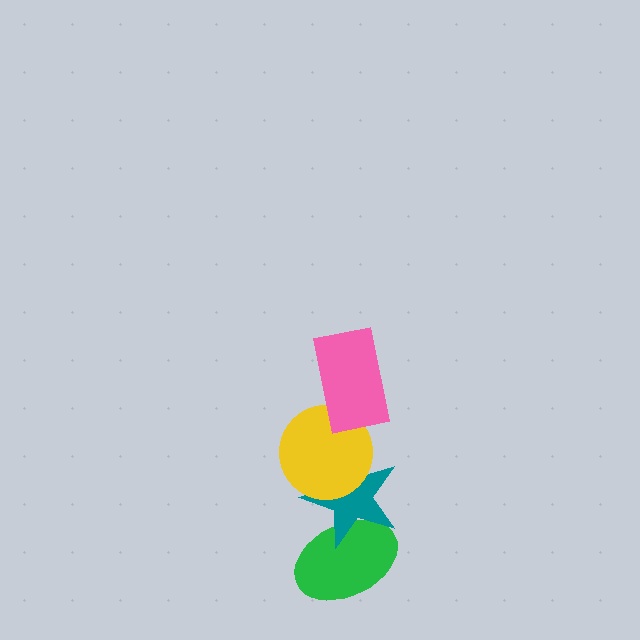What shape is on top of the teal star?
The yellow circle is on top of the teal star.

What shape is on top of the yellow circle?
The pink rectangle is on top of the yellow circle.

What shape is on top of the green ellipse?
The teal star is on top of the green ellipse.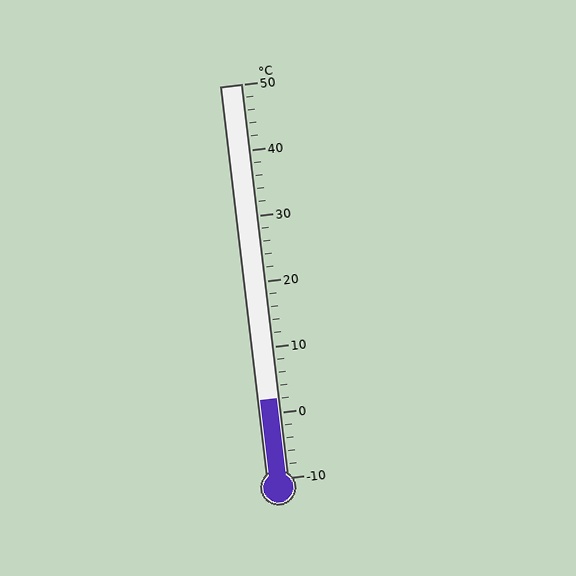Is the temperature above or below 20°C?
The temperature is below 20°C.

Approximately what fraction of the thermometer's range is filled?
The thermometer is filled to approximately 20% of its range.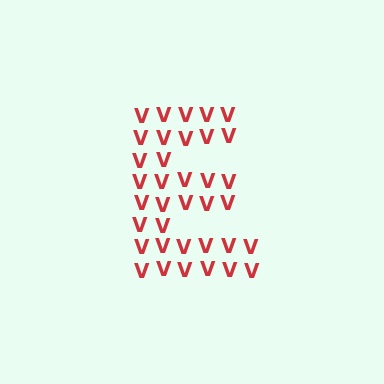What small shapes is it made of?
It is made of small letter V's.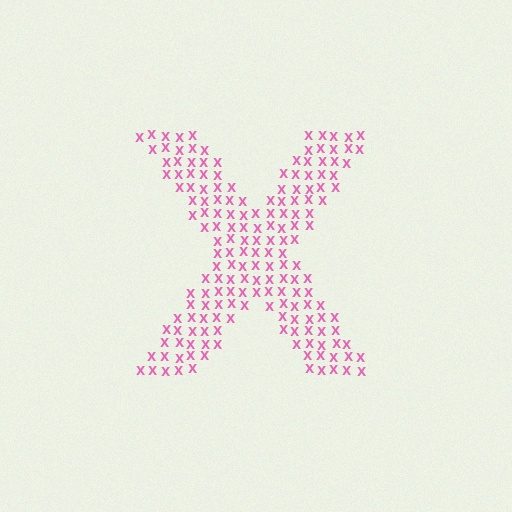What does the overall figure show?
The overall figure shows the letter X.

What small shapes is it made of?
It is made of small letter X's.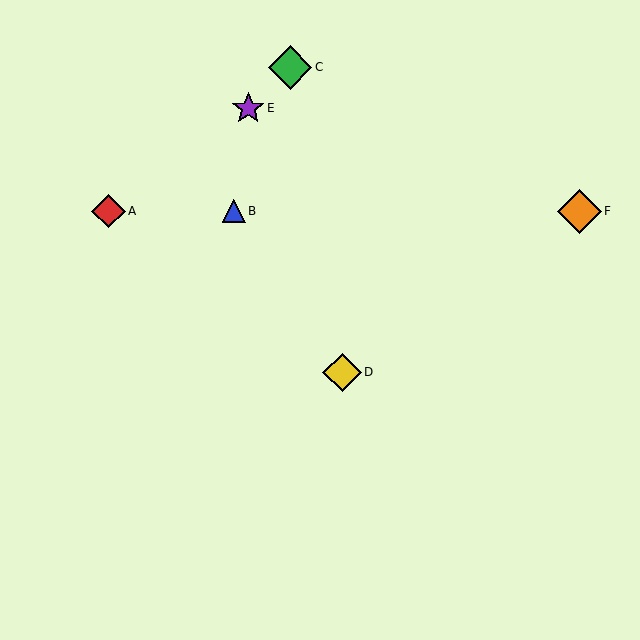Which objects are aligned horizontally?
Objects A, B, F are aligned horizontally.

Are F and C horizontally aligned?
No, F is at y≈211 and C is at y≈67.